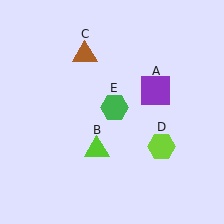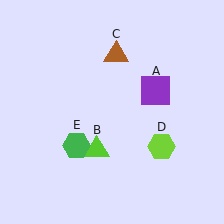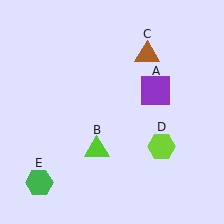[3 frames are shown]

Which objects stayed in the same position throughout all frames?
Purple square (object A) and lime triangle (object B) and lime hexagon (object D) remained stationary.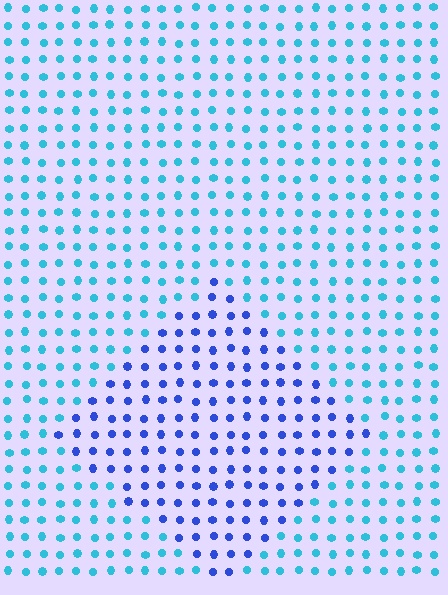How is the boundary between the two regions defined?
The boundary is defined purely by a slight shift in hue (about 41 degrees). Spacing, size, and orientation are identical on both sides.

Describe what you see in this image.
The image is filled with small cyan elements in a uniform arrangement. A diamond-shaped region is visible where the elements are tinted to a slightly different hue, forming a subtle color boundary.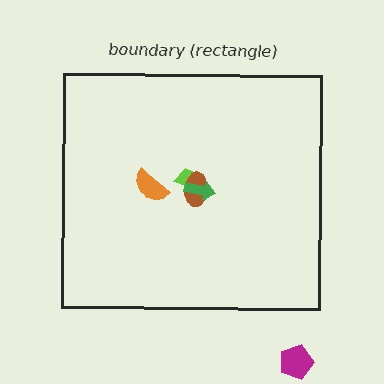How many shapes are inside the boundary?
4 inside, 1 outside.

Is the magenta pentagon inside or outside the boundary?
Outside.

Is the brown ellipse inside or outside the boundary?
Inside.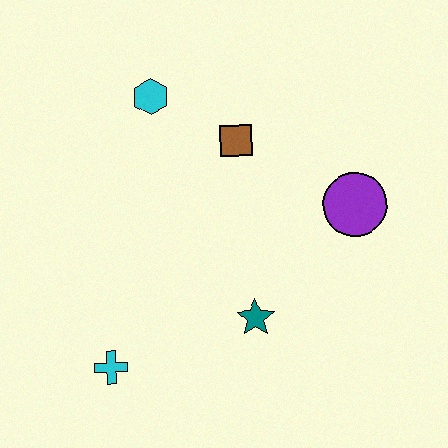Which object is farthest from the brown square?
The cyan cross is farthest from the brown square.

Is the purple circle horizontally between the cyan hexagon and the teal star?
No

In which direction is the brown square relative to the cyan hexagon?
The brown square is to the right of the cyan hexagon.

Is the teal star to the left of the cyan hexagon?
No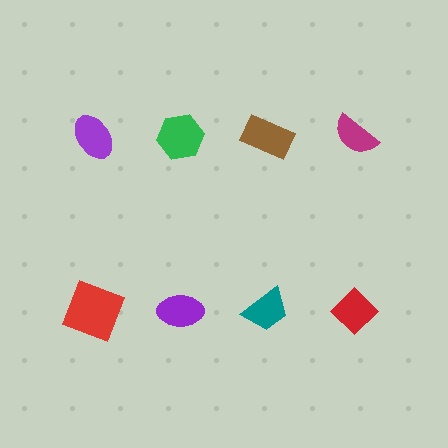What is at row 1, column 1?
A purple ellipse.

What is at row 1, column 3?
A brown rectangle.